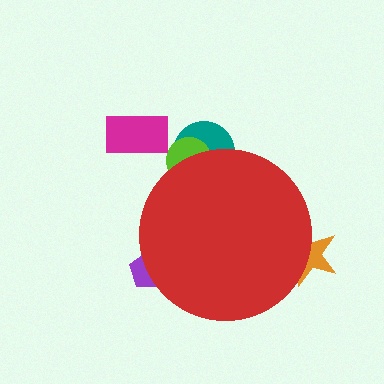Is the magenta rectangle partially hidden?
No, the magenta rectangle is fully visible.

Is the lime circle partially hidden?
Yes, the lime circle is partially hidden behind the red circle.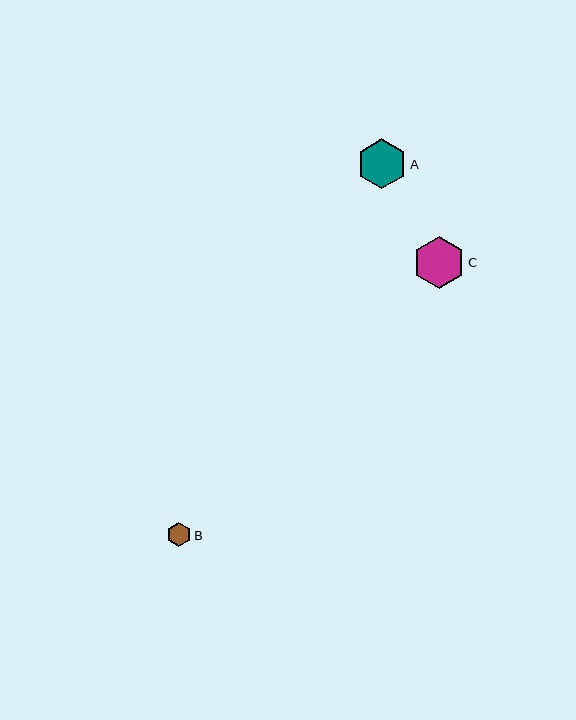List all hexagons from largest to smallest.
From largest to smallest: C, A, B.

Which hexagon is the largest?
Hexagon C is the largest with a size of approximately 52 pixels.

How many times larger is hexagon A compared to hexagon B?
Hexagon A is approximately 2.1 times the size of hexagon B.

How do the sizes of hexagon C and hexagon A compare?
Hexagon C and hexagon A are approximately the same size.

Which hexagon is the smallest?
Hexagon B is the smallest with a size of approximately 24 pixels.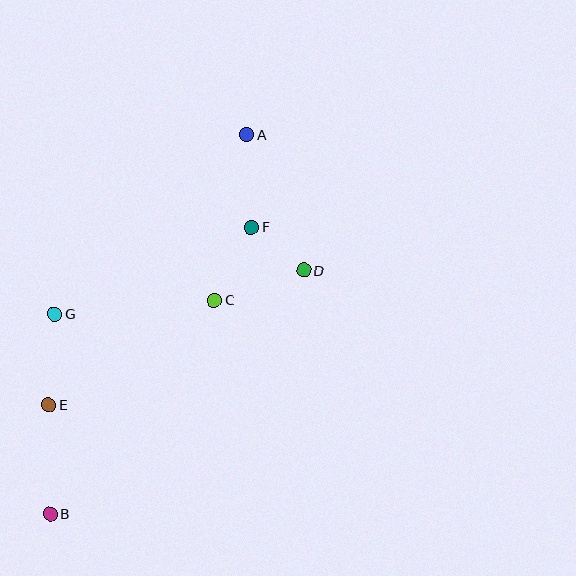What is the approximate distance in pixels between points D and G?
The distance between D and G is approximately 253 pixels.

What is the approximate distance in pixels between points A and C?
The distance between A and C is approximately 169 pixels.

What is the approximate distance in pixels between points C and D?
The distance between C and D is approximately 94 pixels.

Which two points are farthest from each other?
Points A and B are farthest from each other.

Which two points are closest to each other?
Points D and F are closest to each other.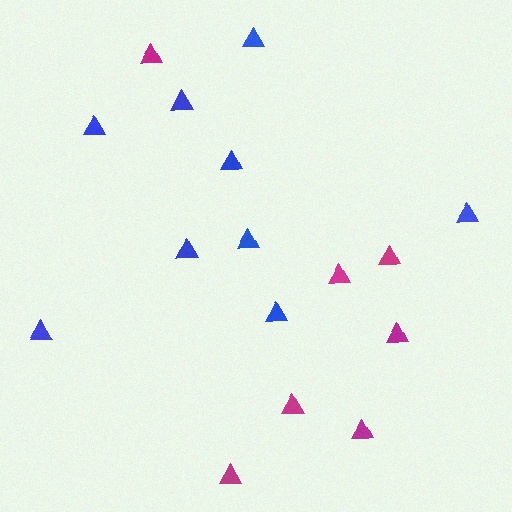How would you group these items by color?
There are 2 groups: one group of blue triangles (9) and one group of magenta triangles (7).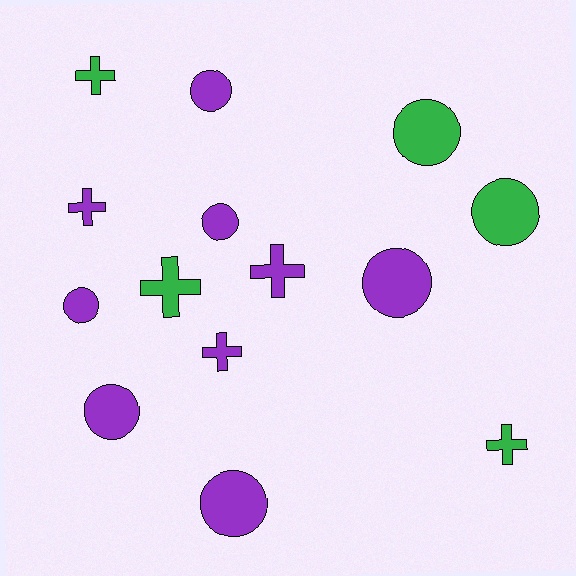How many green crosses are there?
There are 3 green crosses.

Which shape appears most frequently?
Circle, with 8 objects.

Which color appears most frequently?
Purple, with 9 objects.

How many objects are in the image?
There are 14 objects.